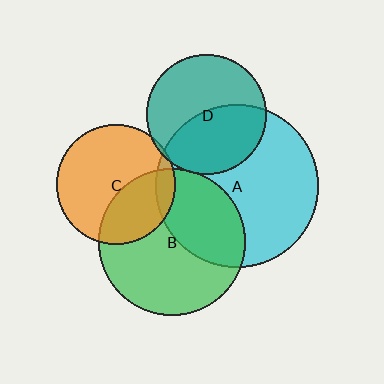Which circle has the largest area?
Circle A (cyan).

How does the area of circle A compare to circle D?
Approximately 1.8 times.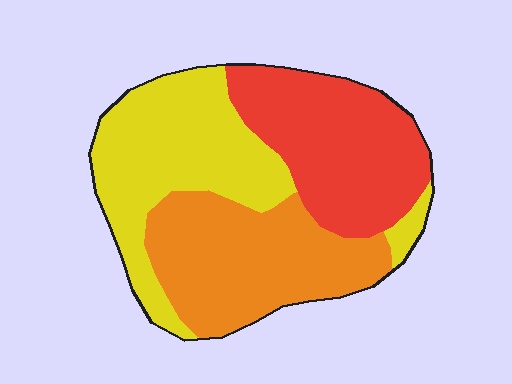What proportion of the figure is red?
Red takes up about one third (1/3) of the figure.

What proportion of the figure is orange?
Orange covers about 35% of the figure.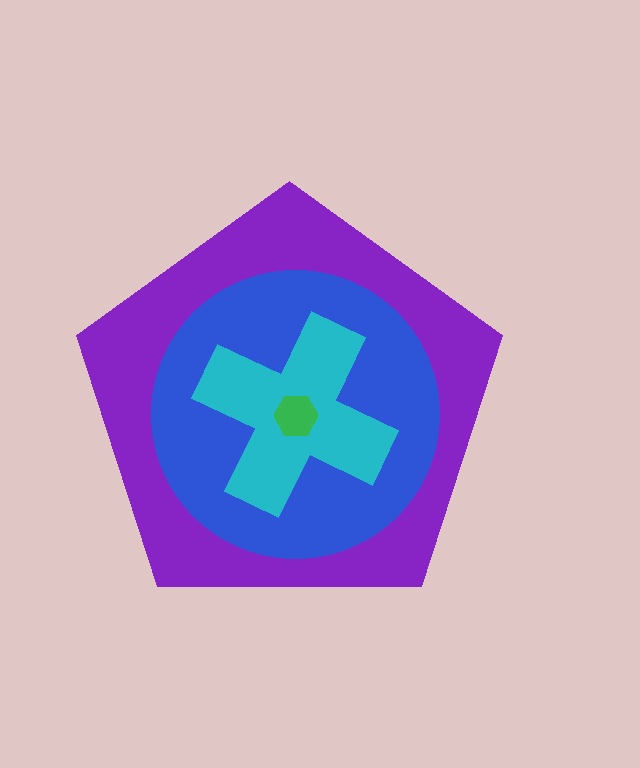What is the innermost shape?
The green hexagon.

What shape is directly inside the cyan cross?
The green hexagon.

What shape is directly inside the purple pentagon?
The blue circle.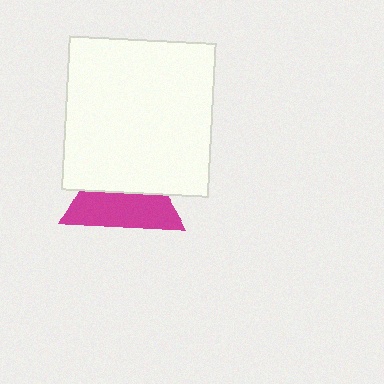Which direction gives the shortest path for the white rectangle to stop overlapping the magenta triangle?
Moving up gives the shortest separation.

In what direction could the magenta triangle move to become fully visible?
The magenta triangle could move down. That would shift it out from behind the white rectangle entirely.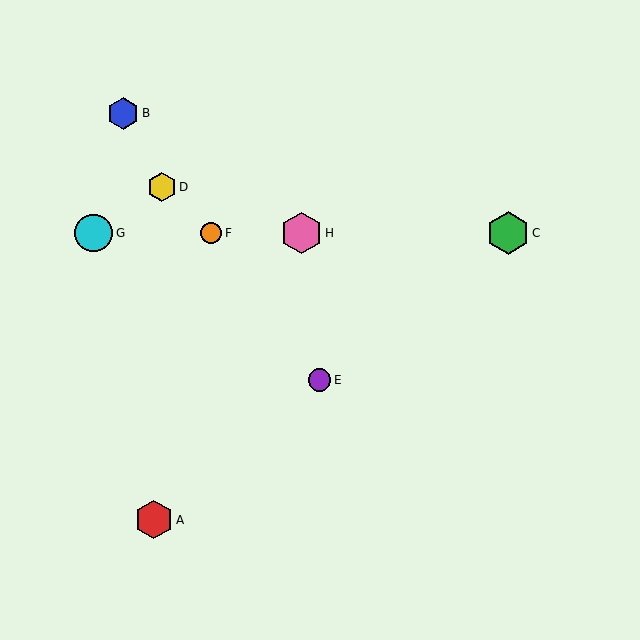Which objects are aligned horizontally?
Objects C, F, G, H are aligned horizontally.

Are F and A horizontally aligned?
No, F is at y≈233 and A is at y≈520.